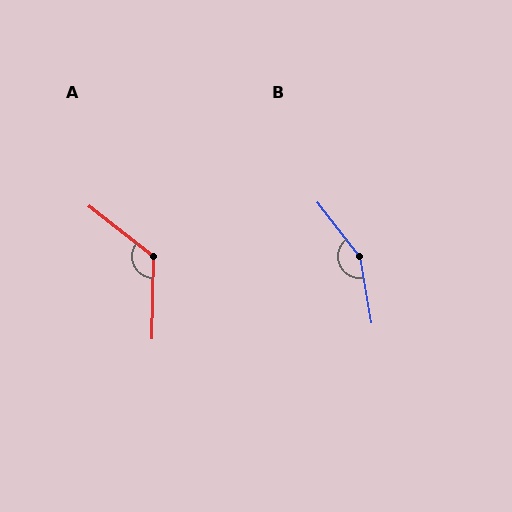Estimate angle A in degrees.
Approximately 127 degrees.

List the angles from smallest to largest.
A (127°), B (152°).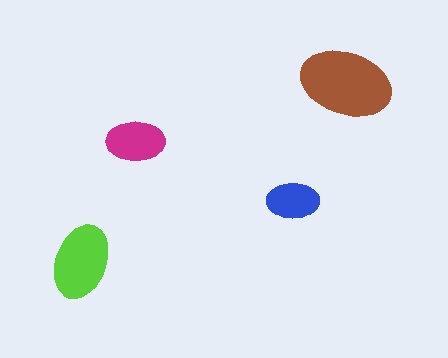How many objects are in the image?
There are 4 objects in the image.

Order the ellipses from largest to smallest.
the brown one, the lime one, the magenta one, the blue one.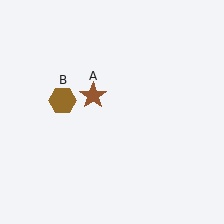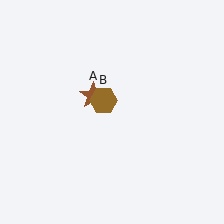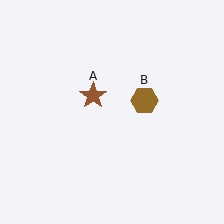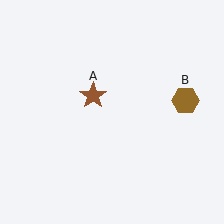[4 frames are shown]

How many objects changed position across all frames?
1 object changed position: brown hexagon (object B).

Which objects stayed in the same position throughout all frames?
Brown star (object A) remained stationary.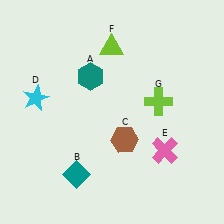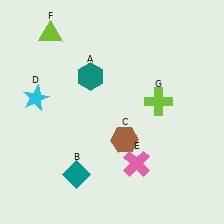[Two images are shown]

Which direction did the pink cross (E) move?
The pink cross (E) moved left.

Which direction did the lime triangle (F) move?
The lime triangle (F) moved left.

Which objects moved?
The objects that moved are: the pink cross (E), the lime triangle (F).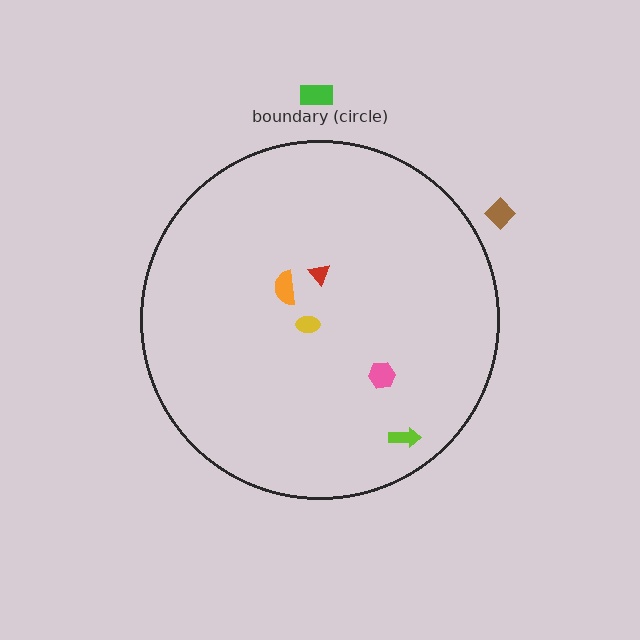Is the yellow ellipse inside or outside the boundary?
Inside.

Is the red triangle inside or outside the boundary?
Inside.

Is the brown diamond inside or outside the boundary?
Outside.